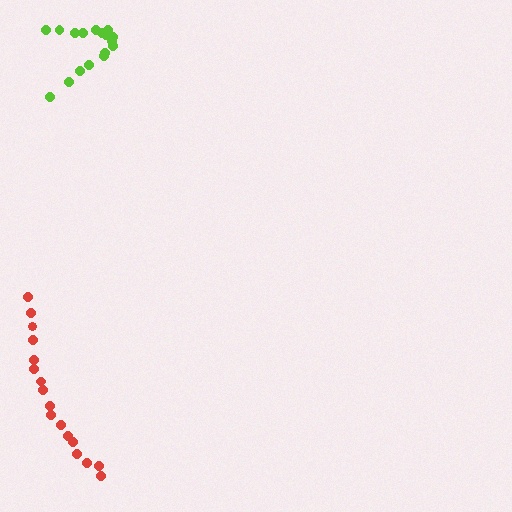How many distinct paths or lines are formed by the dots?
There are 2 distinct paths.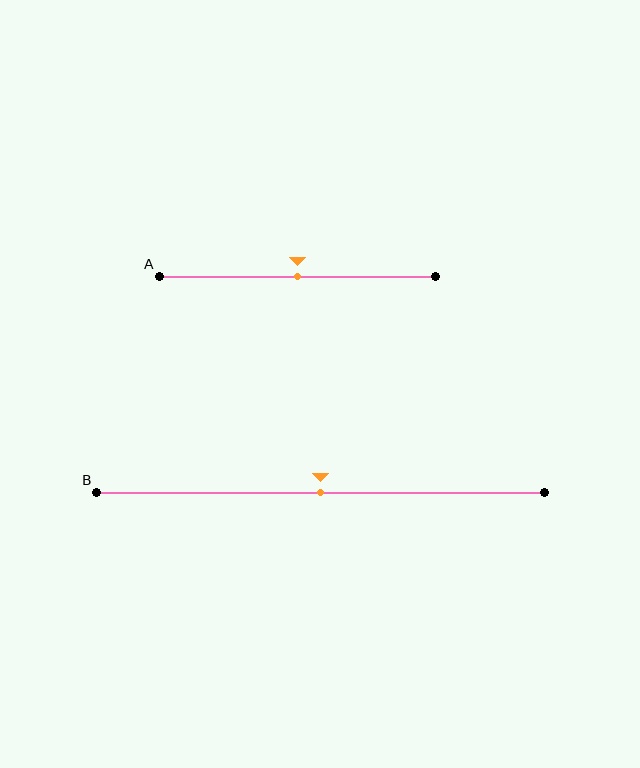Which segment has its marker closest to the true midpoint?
Segment A has its marker closest to the true midpoint.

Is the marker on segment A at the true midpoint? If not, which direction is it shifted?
Yes, the marker on segment A is at the true midpoint.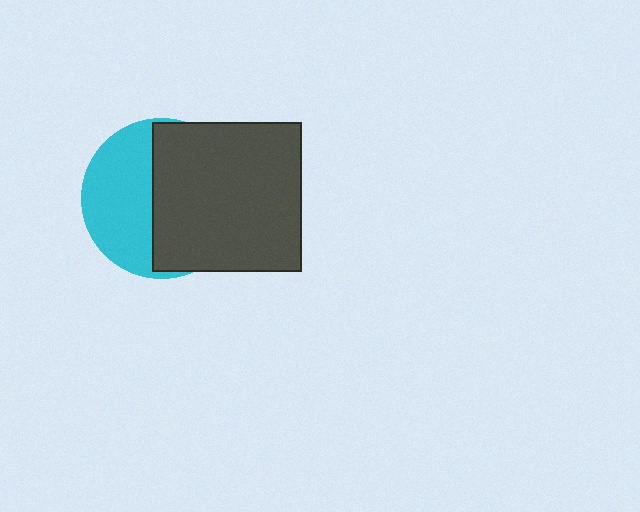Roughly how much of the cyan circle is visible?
A small part of it is visible (roughly 44%).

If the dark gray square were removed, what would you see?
You would see the complete cyan circle.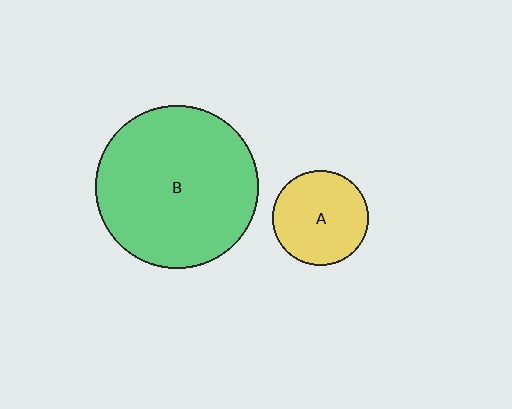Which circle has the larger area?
Circle B (green).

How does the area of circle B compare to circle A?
Approximately 2.9 times.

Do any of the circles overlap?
No, none of the circles overlap.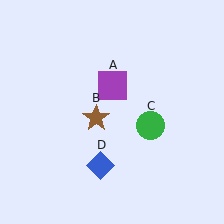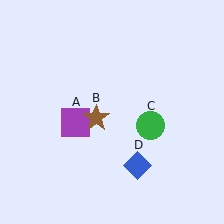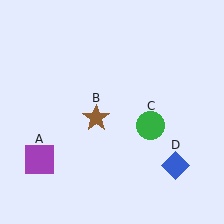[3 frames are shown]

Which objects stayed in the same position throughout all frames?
Brown star (object B) and green circle (object C) remained stationary.